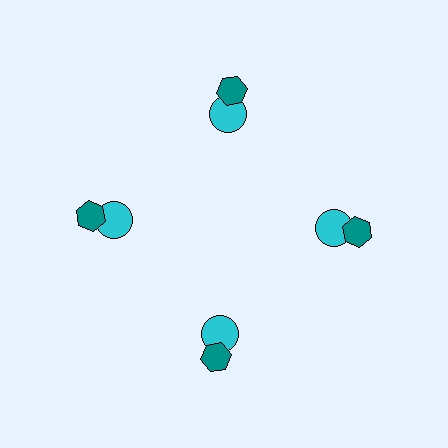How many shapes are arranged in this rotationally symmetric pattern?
There are 8 shapes, arranged in 4 groups of 2.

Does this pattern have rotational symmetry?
Yes, this pattern has 4-fold rotational symmetry. It looks the same after rotating 90 degrees around the center.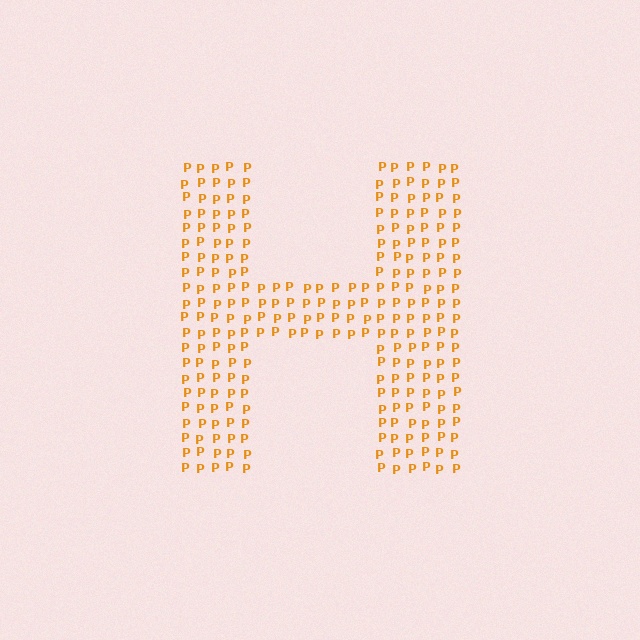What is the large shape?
The large shape is the letter H.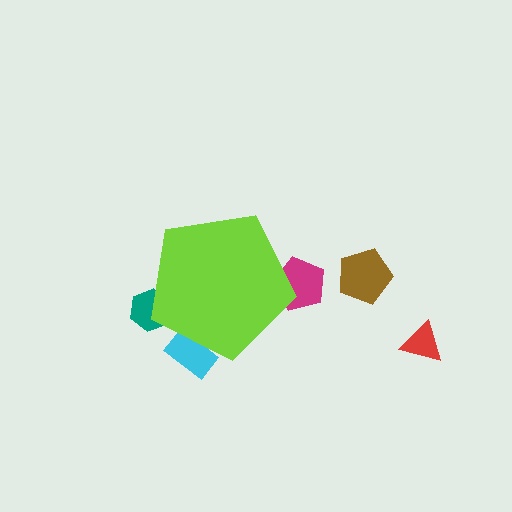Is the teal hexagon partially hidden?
Yes, the teal hexagon is partially hidden behind the lime pentagon.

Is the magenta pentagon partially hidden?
Yes, the magenta pentagon is partially hidden behind the lime pentagon.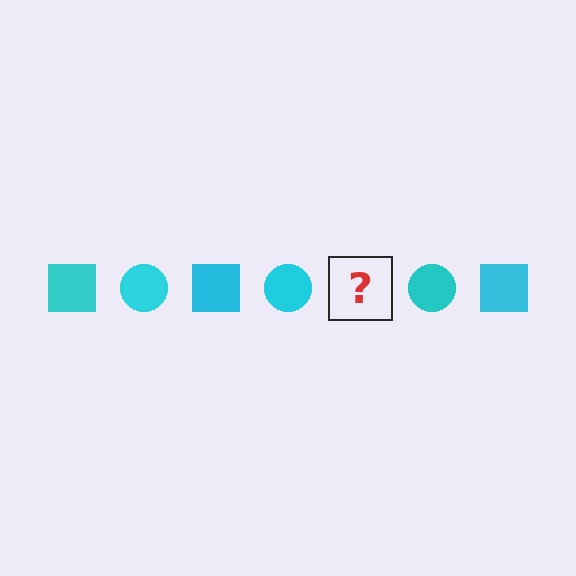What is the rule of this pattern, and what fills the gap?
The rule is that the pattern cycles through square, circle shapes in cyan. The gap should be filled with a cyan square.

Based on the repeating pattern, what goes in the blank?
The blank should be a cyan square.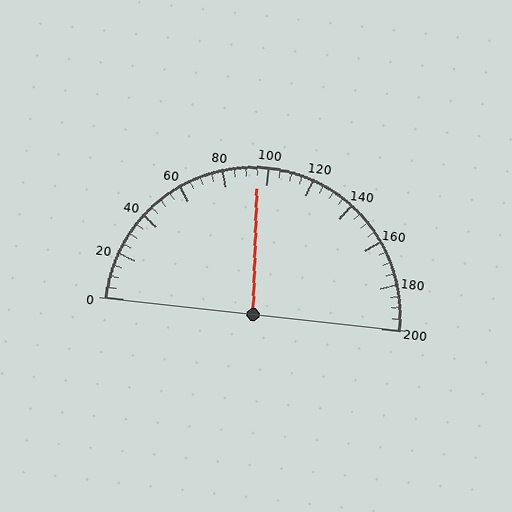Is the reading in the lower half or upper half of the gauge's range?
The reading is in the lower half of the range (0 to 200).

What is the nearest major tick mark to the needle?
The nearest major tick mark is 100.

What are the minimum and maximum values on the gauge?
The gauge ranges from 0 to 200.